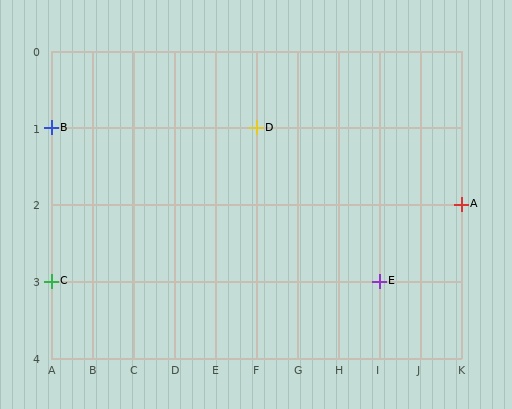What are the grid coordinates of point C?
Point C is at grid coordinates (A, 3).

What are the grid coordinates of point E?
Point E is at grid coordinates (I, 3).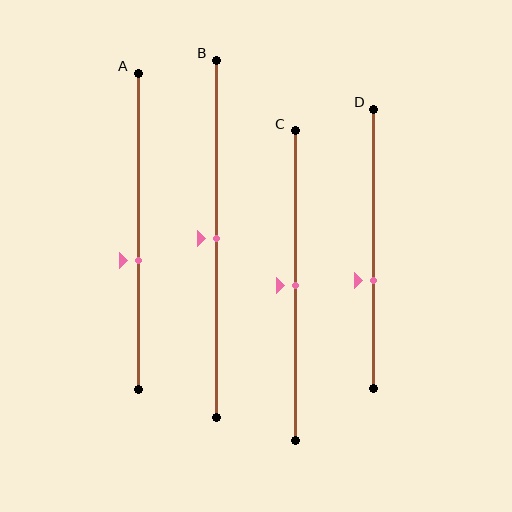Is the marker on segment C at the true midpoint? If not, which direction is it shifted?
Yes, the marker on segment C is at the true midpoint.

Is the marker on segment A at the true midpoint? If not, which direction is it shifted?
No, the marker on segment A is shifted downward by about 9% of the segment length.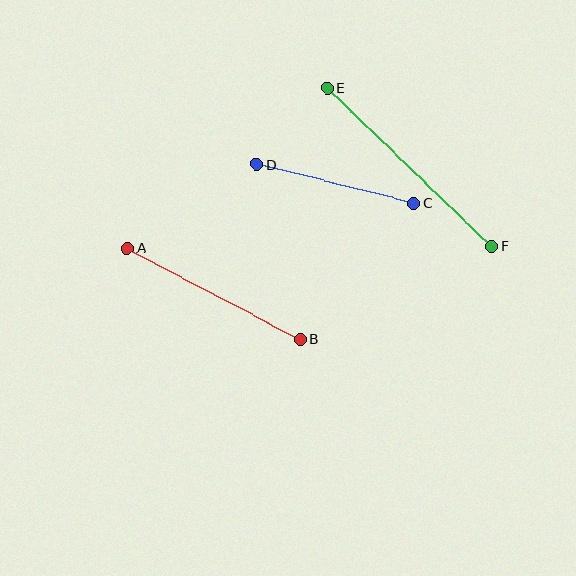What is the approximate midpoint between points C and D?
The midpoint is at approximately (335, 184) pixels.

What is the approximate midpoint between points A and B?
The midpoint is at approximately (214, 294) pixels.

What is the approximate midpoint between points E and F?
The midpoint is at approximately (409, 167) pixels.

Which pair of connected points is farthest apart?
Points E and F are farthest apart.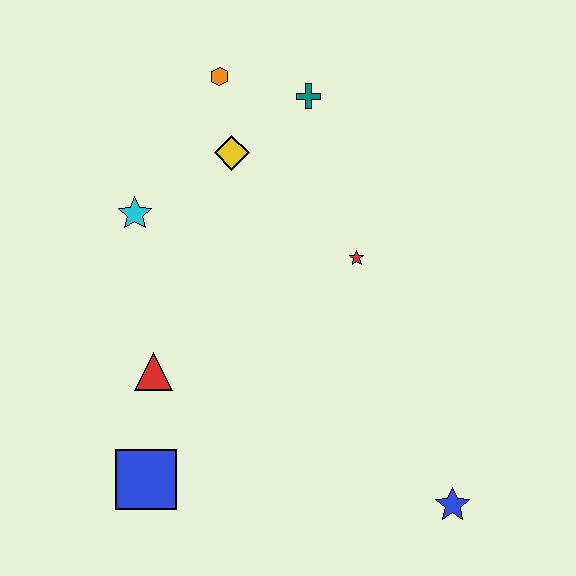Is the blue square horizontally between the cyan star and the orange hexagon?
Yes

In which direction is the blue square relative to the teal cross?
The blue square is below the teal cross.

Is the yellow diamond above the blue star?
Yes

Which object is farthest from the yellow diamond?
The blue star is farthest from the yellow diamond.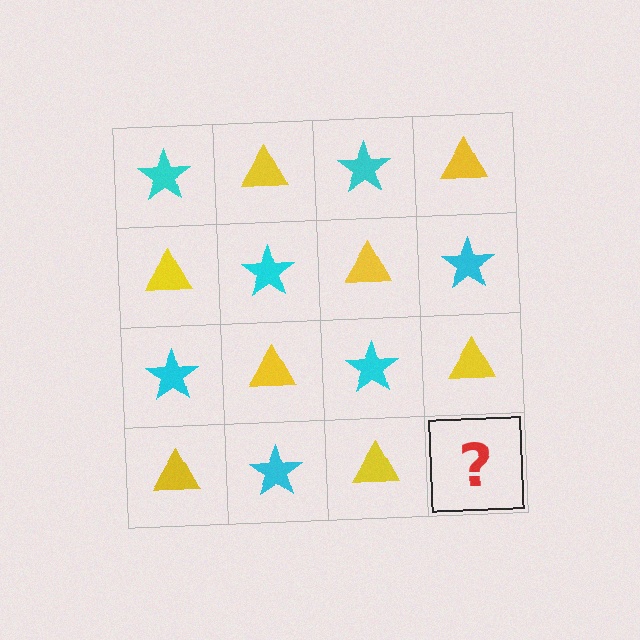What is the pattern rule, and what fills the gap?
The rule is that it alternates cyan star and yellow triangle in a checkerboard pattern. The gap should be filled with a cyan star.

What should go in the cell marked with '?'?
The missing cell should contain a cyan star.